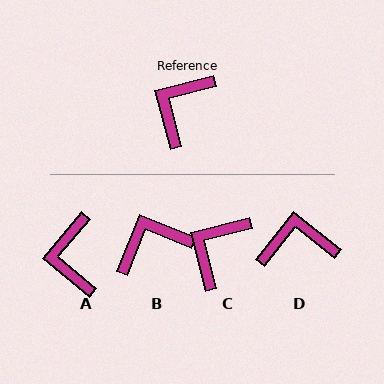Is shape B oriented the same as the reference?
No, it is off by about 36 degrees.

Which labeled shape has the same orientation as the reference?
C.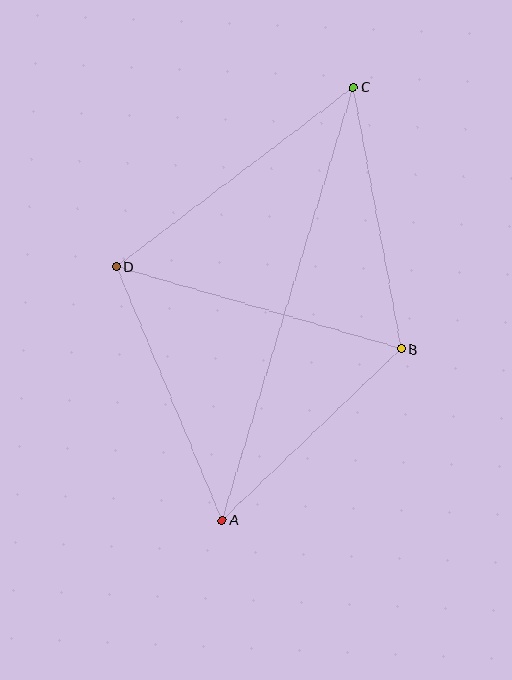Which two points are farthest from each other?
Points A and C are farthest from each other.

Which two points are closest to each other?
Points A and B are closest to each other.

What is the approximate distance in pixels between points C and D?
The distance between C and D is approximately 297 pixels.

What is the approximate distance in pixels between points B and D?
The distance between B and D is approximately 296 pixels.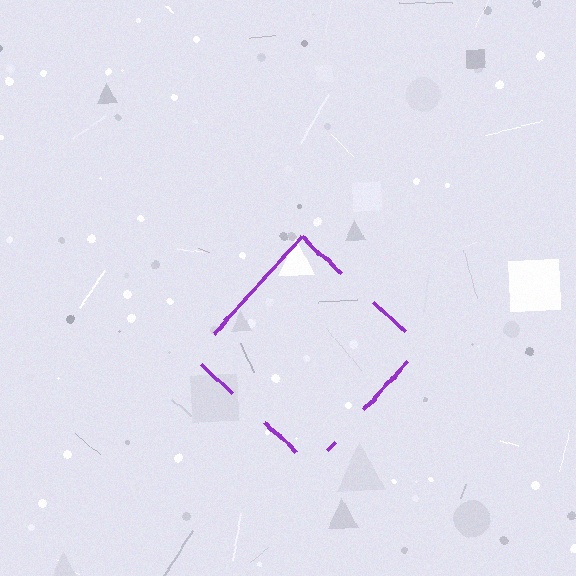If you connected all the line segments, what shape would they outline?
They would outline a diamond.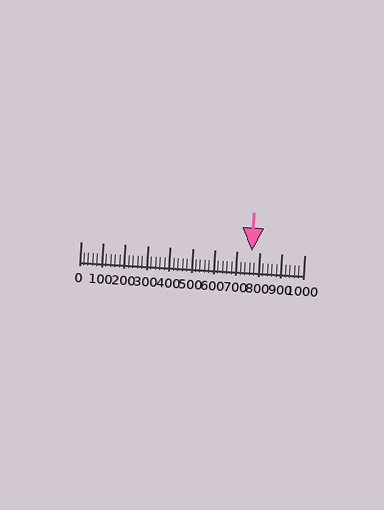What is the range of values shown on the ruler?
The ruler shows values from 0 to 1000.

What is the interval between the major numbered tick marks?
The major tick marks are spaced 100 units apart.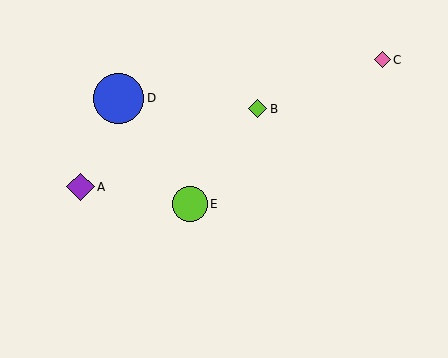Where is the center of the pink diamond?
The center of the pink diamond is at (382, 60).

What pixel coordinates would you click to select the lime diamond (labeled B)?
Click at (258, 109) to select the lime diamond B.